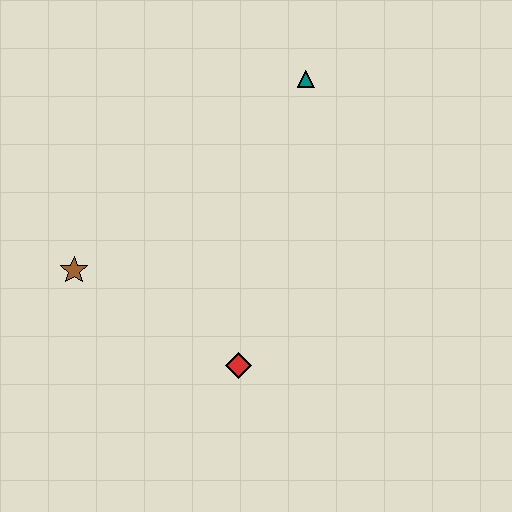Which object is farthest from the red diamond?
The teal triangle is farthest from the red diamond.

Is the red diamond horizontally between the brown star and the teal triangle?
Yes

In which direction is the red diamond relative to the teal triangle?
The red diamond is below the teal triangle.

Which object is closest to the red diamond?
The brown star is closest to the red diamond.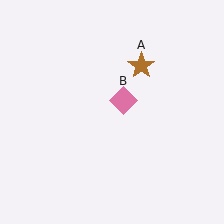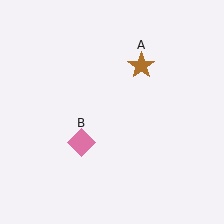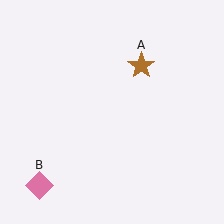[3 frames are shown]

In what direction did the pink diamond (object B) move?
The pink diamond (object B) moved down and to the left.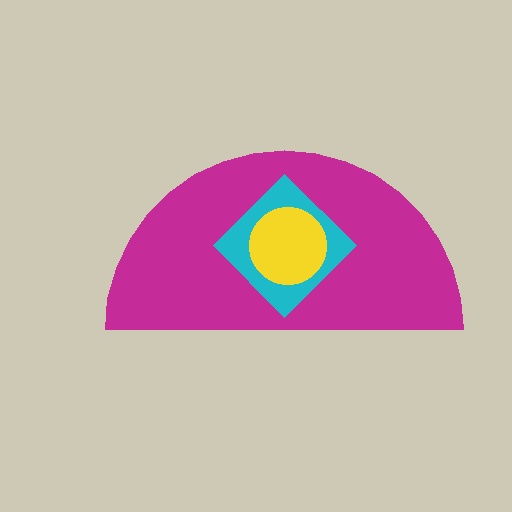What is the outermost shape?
The magenta semicircle.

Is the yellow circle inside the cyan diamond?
Yes.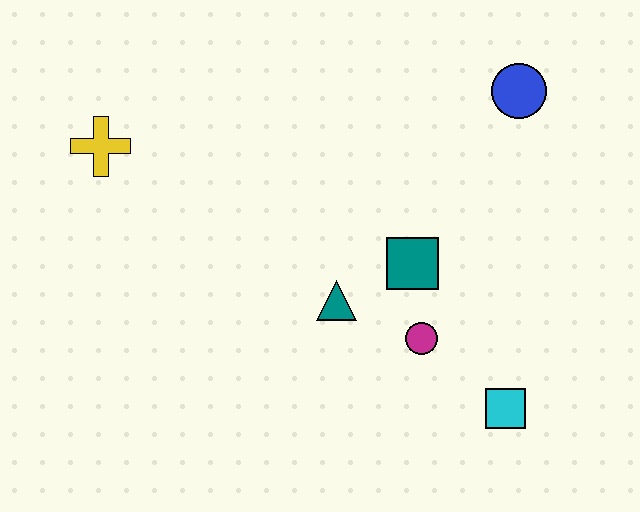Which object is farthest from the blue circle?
The yellow cross is farthest from the blue circle.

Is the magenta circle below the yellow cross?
Yes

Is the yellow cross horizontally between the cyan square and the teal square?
No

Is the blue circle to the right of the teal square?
Yes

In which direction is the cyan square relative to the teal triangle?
The cyan square is to the right of the teal triangle.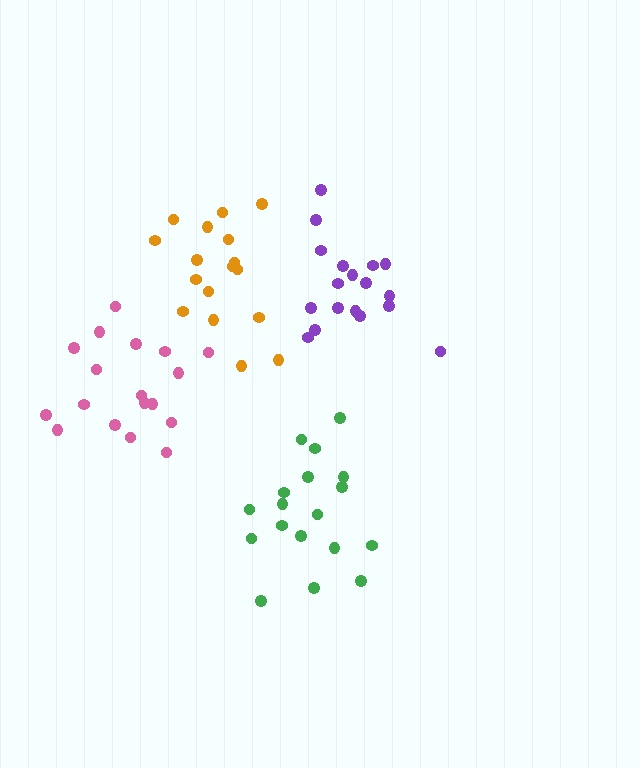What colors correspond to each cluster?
The clusters are colored: pink, green, orange, purple.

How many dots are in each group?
Group 1: 18 dots, Group 2: 18 dots, Group 3: 17 dots, Group 4: 18 dots (71 total).